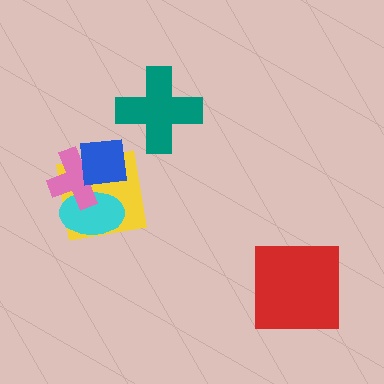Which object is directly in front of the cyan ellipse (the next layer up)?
The pink cross is directly in front of the cyan ellipse.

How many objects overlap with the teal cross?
0 objects overlap with the teal cross.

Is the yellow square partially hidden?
Yes, it is partially covered by another shape.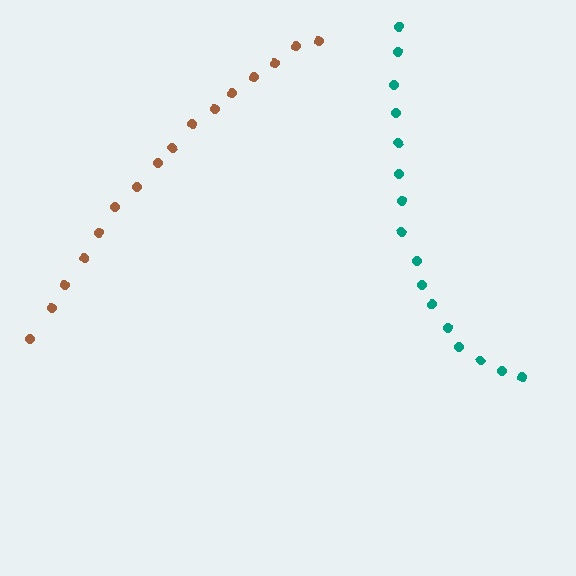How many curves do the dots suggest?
There are 2 distinct paths.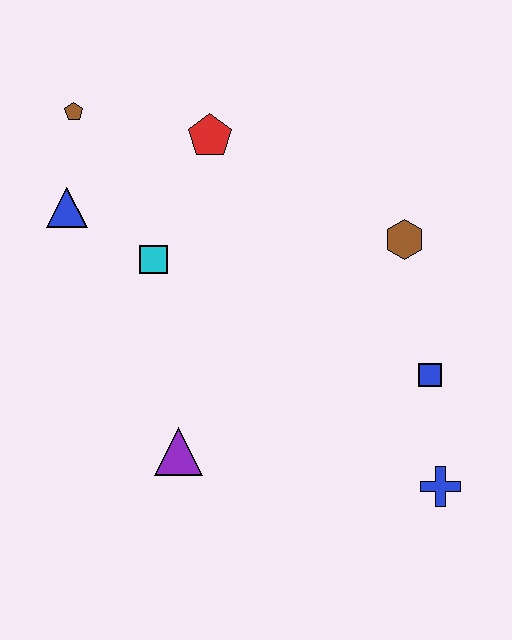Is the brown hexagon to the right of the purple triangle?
Yes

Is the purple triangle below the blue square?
Yes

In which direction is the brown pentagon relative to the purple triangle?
The brown pentagon is above the purple triangle.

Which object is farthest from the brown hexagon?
The brown pentagon is farthest from the brown hexagon.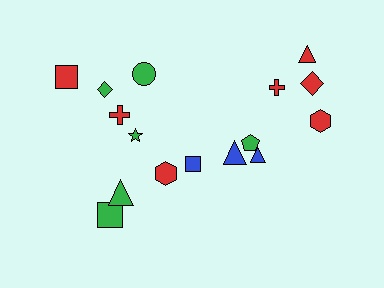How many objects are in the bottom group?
There are 5 objects.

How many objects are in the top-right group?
There are 7 objects.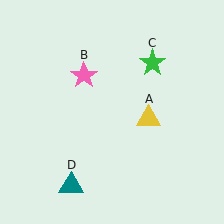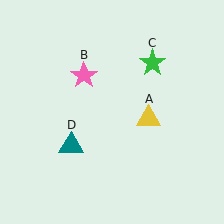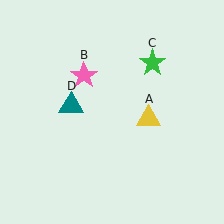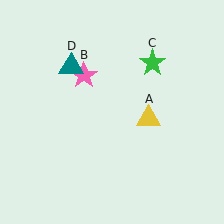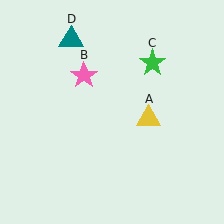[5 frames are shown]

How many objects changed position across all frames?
1 object changed position: teal triangle (object D).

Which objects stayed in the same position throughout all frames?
Yellow triangle (object A) and pink star (object B) and green star (object C) remained stationary.